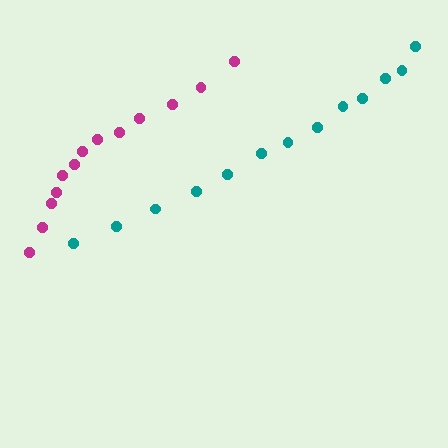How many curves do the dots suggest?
There are 2 distinct paths.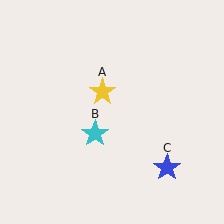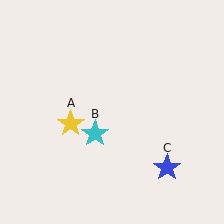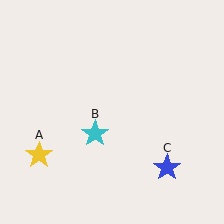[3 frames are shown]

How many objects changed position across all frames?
1 object changed position: yellow star (object A).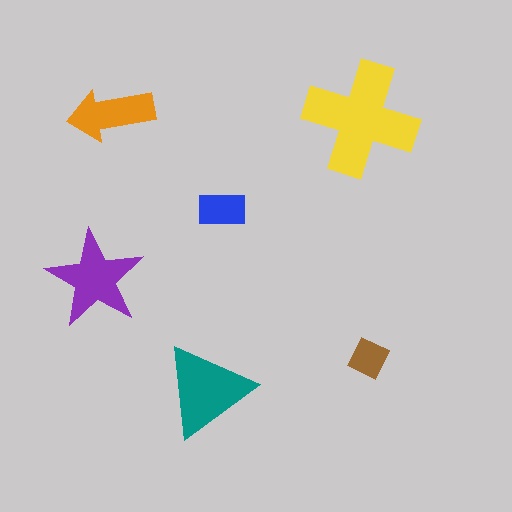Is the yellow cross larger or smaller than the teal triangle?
Larger.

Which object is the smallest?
The brown square.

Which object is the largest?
The yellow cross.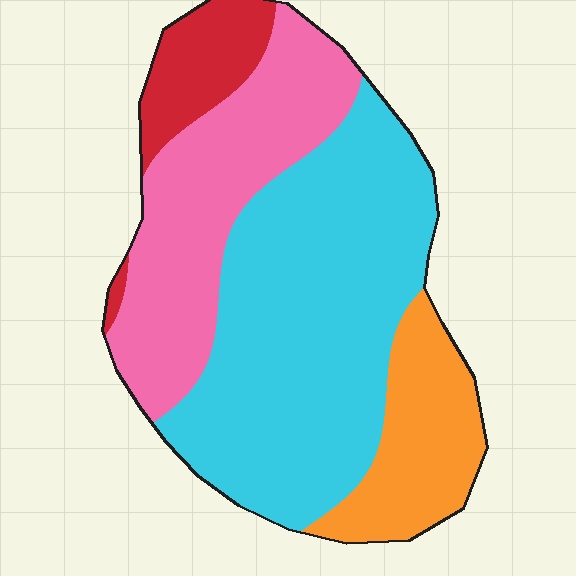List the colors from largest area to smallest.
From largest to smallest: cyan, pink, orange, red.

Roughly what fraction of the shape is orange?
Orange covers around 15% of the shape.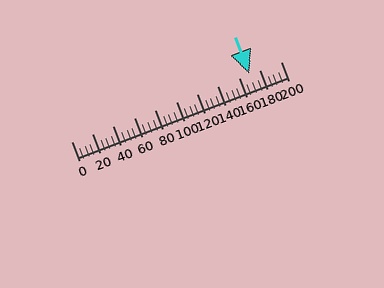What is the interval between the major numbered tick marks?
The major tick marks are spaced 20 units apart.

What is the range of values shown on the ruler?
The ruler shows values from 0 to 200.